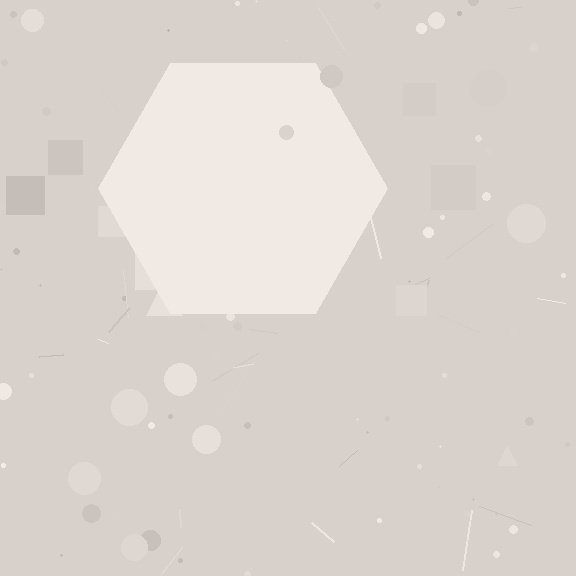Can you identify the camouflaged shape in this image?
The camouflaged shape is a hexagon.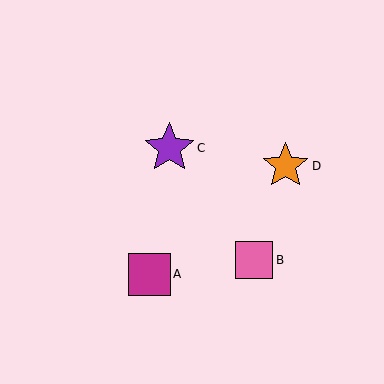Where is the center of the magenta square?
The center of the magenta square is at (149, 274).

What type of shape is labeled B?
Shape B is a pink square.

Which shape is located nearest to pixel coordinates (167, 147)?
The purple star (labeled C) at (169, 148) is nearest to that location.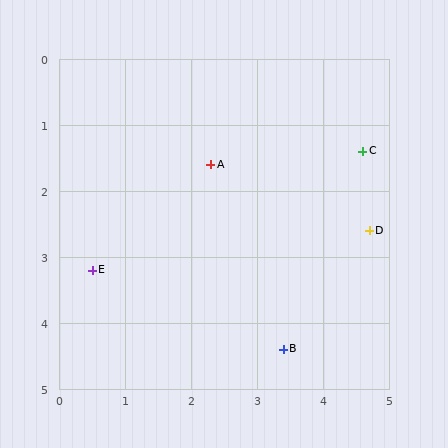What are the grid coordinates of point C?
Point C is at approximately (4.6, 1.4).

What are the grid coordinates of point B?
Point B is at approximately (3.4, 4.4).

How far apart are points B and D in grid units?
Points B and D are about 2.2 grid units apart.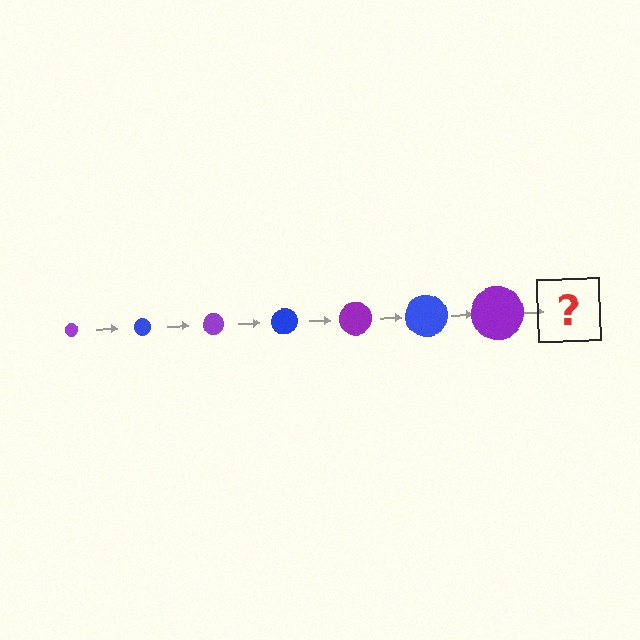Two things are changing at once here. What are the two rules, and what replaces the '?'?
The two rules are that the circle grows larger each step and the color cycles through purple and blue. The '?' should be a blue circle, larger than the previous one.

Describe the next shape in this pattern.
It should be a blue circle, larger than the previous one.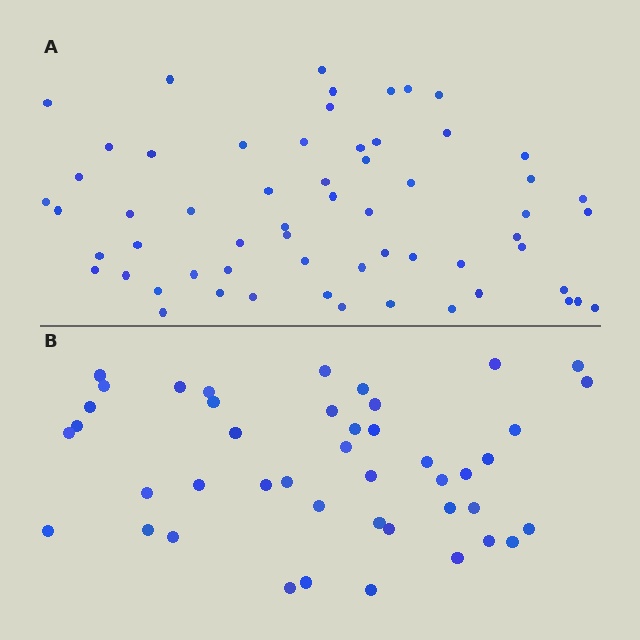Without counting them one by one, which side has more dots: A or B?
Region A (the top region) has more dots.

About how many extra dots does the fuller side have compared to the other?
Region A has approximately 15 more dots than region B.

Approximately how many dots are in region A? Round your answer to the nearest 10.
About 60 dots.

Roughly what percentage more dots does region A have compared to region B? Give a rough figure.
About 35% more.